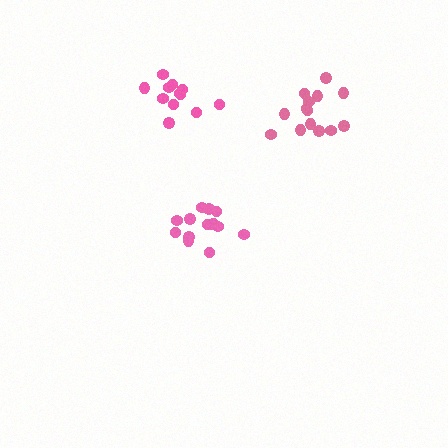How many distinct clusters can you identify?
There are 3 distinct clusters.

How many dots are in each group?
Group 1: 12 dots, Group 2: 14 dots, Group 3: 14 dots (40 total).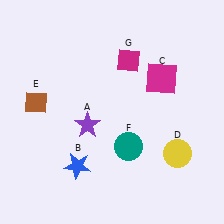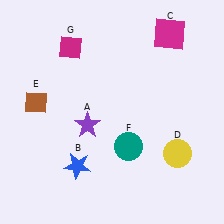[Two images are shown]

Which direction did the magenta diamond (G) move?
The magenta diamond (G) moved left.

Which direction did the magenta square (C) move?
The magenta square (C) moved up.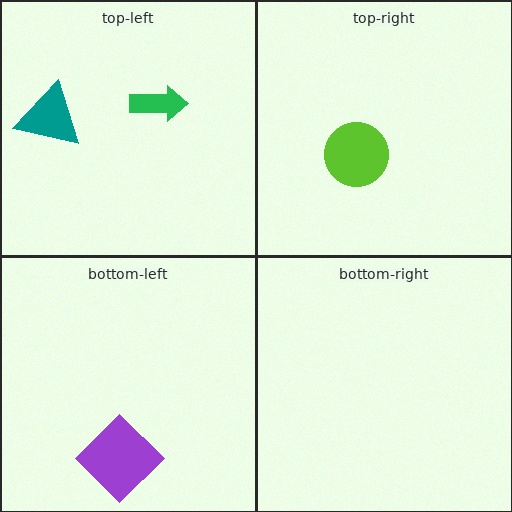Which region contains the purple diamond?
The bottom-left region.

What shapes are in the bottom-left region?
The purple diamond.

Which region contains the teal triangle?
The top-left region.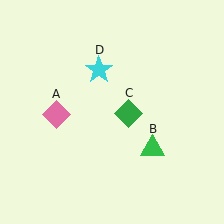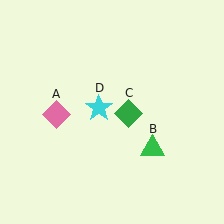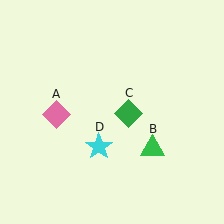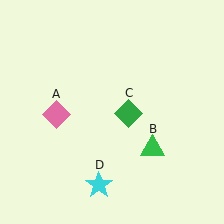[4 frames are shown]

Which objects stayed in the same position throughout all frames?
Pink diamond (object A) and green triangle (object B) and green diamond (object C) remained stationary.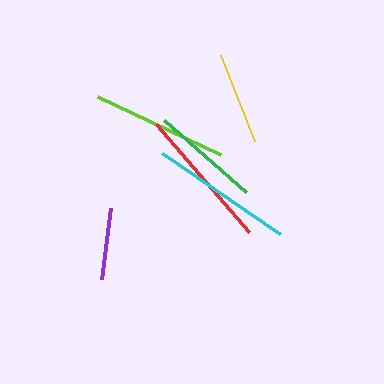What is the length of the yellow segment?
The yellow segment is approximately 92 pixels long.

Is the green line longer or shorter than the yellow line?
The green line is longer than the yellow line.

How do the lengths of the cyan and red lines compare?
The cyan and red lines are approximately the same length.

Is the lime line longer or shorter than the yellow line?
The lime line is longer than the yellow line.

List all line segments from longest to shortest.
From longest to shortest: cyan, red, lime, green, yellow, purple.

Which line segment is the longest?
The cyan line is the longest at approximately 143 pixels.